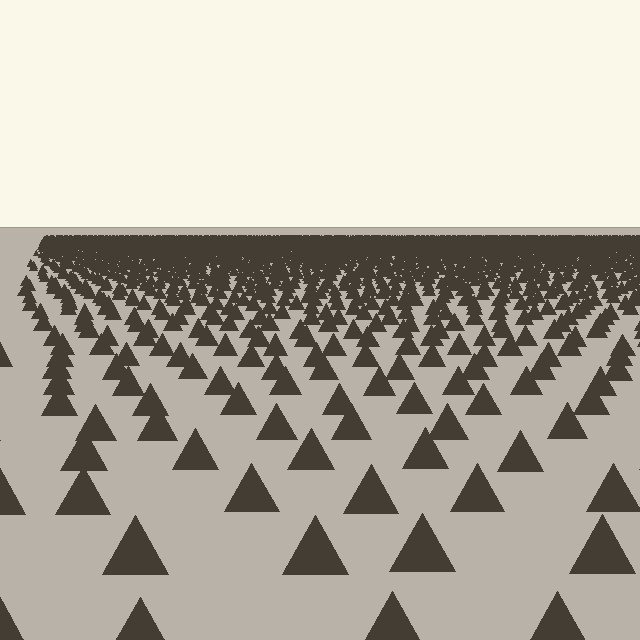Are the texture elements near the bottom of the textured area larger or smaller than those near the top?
Larger. Near the bottom, elements are closer to the viewer and appear at a bigger on-screen size.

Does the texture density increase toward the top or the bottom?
Density increases toward the top.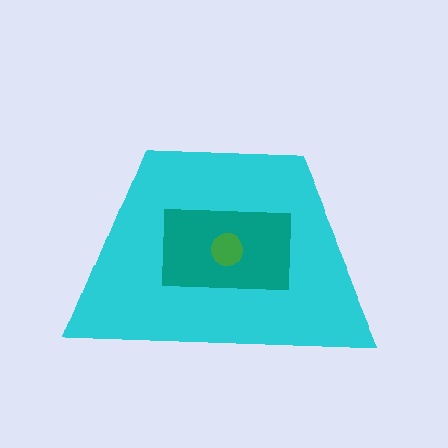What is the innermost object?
The green circle.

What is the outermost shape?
The cyan trapezoid.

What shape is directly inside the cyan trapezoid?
The teal rectangle.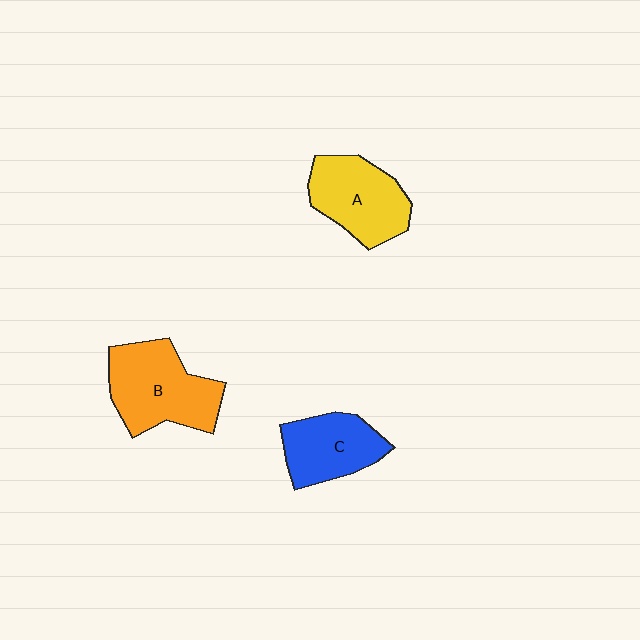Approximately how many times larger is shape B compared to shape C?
Approximately 1.4 times.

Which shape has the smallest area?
Shape C (blue).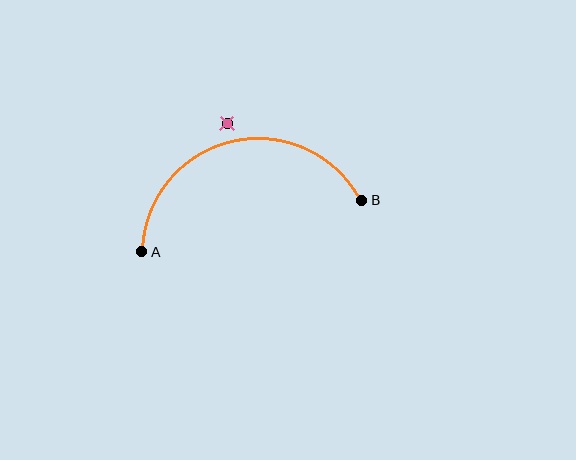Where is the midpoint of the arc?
The arc midpoint is the point on the curve farthest from the straight line joining A and B. It sits above that line.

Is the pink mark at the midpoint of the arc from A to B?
No — the pink mark does not lie on the arc at all. It sits slightly outside the curve.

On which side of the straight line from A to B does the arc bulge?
The arc bulges above the straight line connecting A and B.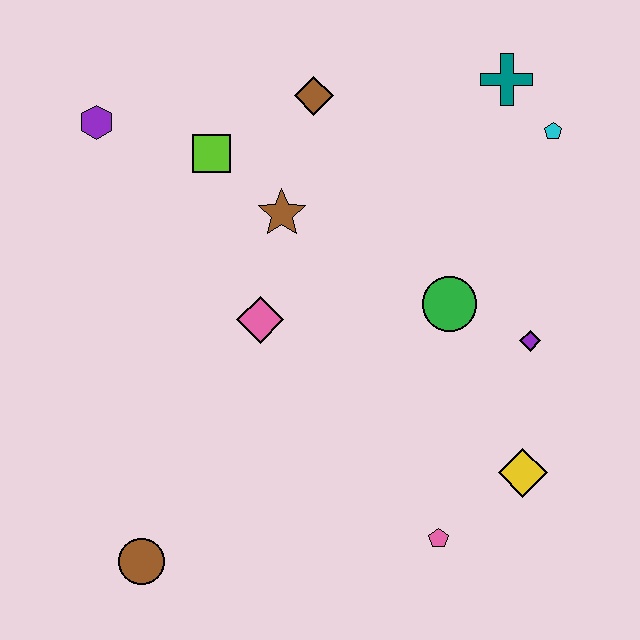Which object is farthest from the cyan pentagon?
The brown circle is farthest from the cyan pentagon.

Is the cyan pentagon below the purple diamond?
No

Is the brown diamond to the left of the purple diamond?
Yes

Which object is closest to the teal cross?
The cyan pentagon is closest to the teal cross.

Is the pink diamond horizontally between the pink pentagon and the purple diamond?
No